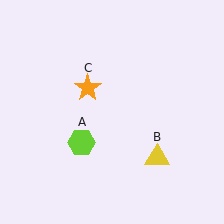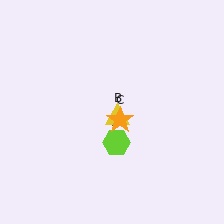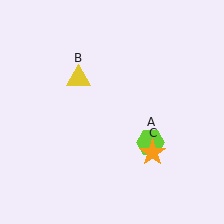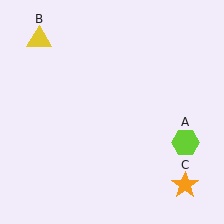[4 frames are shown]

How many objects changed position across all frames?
3 objects changed position: lime hexagon (object A), yellow triangle (object B), orange star (object C).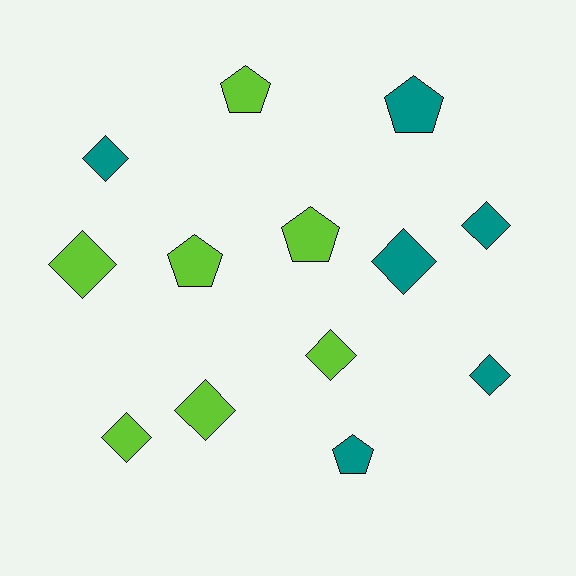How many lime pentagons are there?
There are 3 lime pentagons.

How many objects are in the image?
There are 13 objects.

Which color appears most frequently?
Lime, with 7 objects.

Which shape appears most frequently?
Diamond, with 8 objects.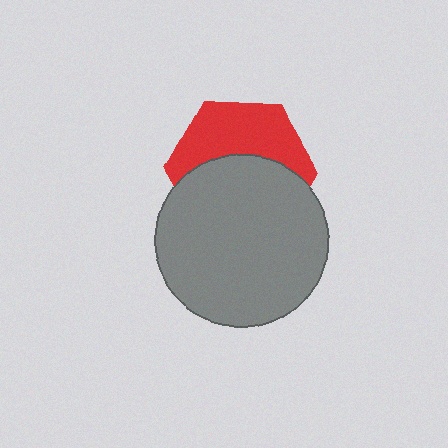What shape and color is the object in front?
The object in front is a gray circle.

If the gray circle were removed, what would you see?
You would see the complete red hexagon.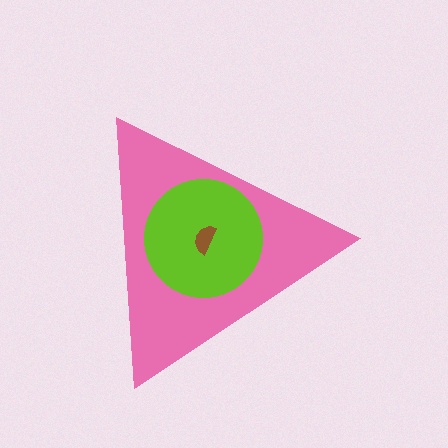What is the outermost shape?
The pink triangle.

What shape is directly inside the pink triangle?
The lime circle.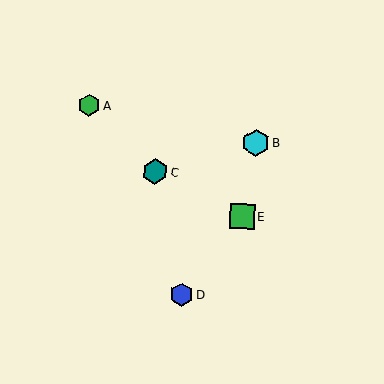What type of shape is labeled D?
Shape D is a blue hexagon.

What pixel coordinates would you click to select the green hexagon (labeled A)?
Click at (89, 105) to select the green hexagon A.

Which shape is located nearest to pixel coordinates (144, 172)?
The teal hexagon (labeled C) at (155, 172) is nearest to that location.